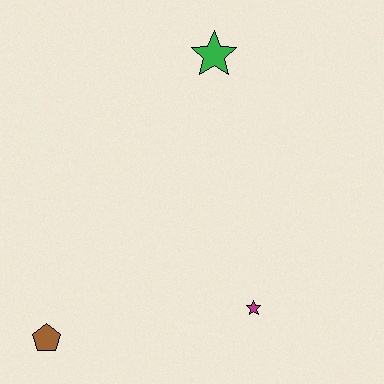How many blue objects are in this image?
There are no blue objects.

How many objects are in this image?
There are 3 objects.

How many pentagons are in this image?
There is 1 pentagon.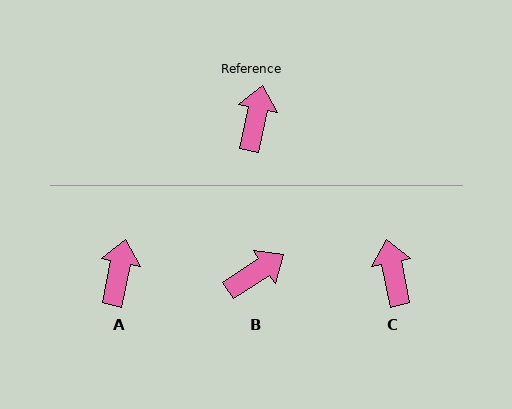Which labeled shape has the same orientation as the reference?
A.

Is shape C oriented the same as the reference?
No, it is off by about 24 degrees.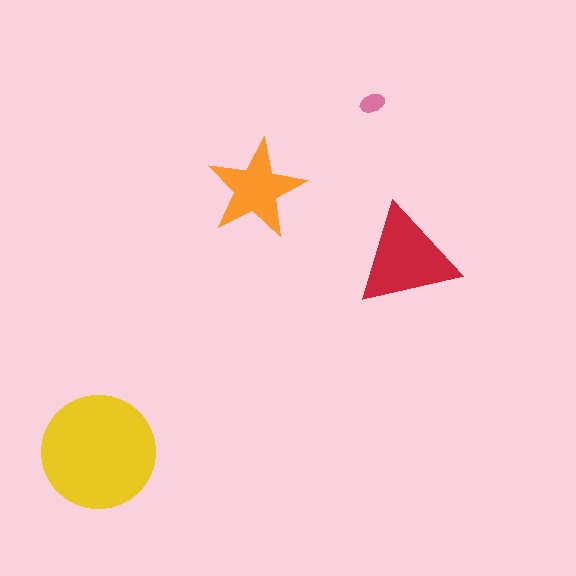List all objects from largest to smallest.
The yellow circle, the red triangle, the orange star, the pink ellipse.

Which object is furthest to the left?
The yellow circle is leftmost.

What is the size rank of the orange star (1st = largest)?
3rd.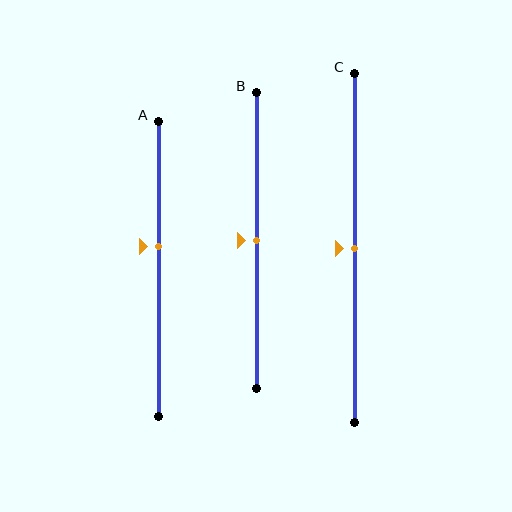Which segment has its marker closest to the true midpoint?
Segment B has its marker closest to the true midpoint.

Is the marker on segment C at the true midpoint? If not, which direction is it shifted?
Yes, the marker on segment C is at the true midpoint.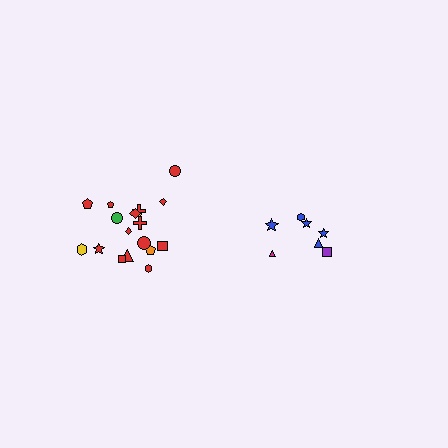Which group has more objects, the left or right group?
The left group.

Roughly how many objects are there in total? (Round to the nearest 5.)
Roughly 25 objects in total.